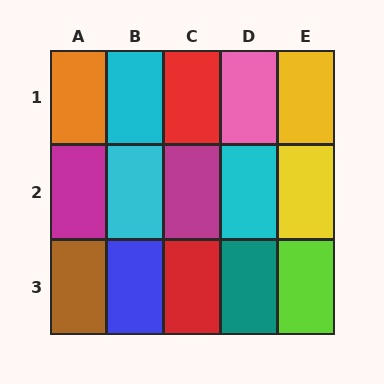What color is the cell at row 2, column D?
Cyan.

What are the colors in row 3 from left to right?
Brown, blue, red, teal, lime.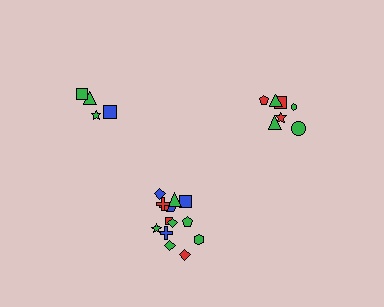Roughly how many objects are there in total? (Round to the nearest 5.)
Roughly 25 objects in total.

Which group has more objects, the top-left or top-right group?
The top-right group.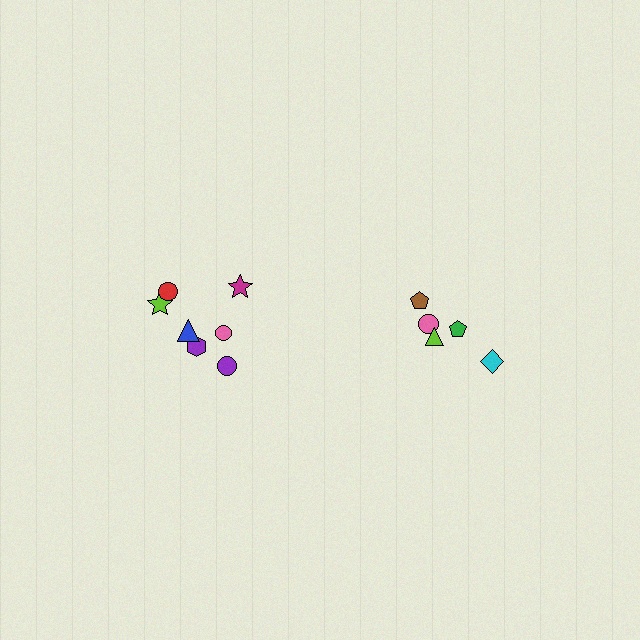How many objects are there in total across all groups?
There are 12 objects.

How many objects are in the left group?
There are 7 objects.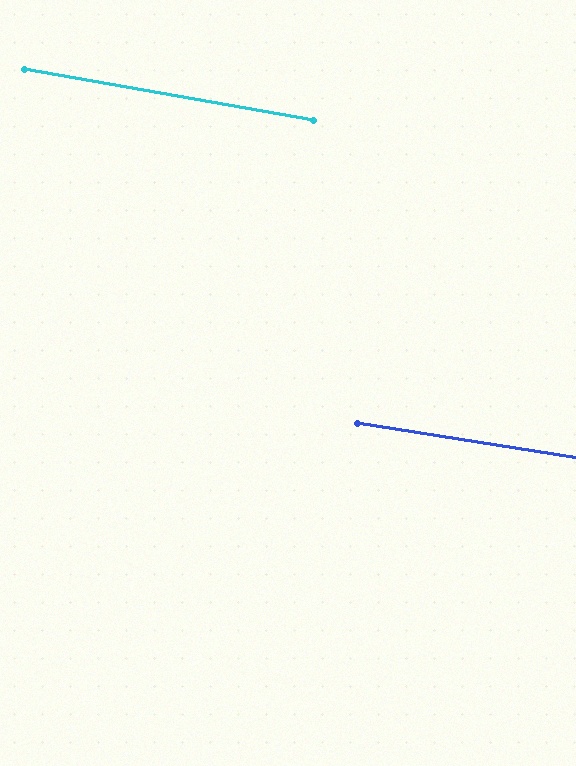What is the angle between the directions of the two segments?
Approximately 1 degree.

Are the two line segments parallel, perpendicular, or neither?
Parallel — their directions differ by only 0.8°.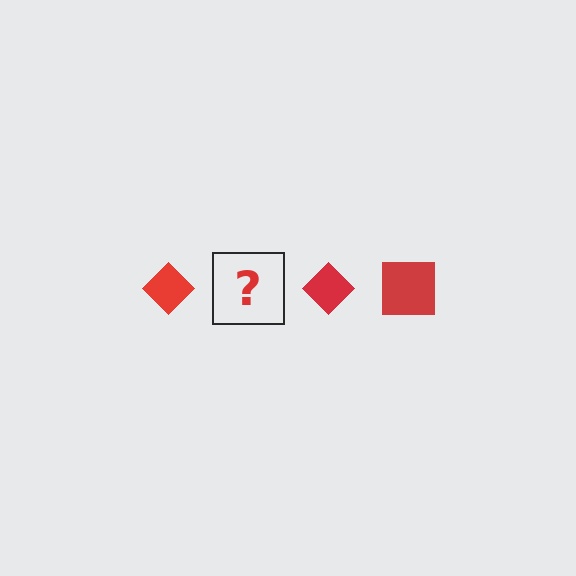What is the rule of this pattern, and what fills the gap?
The rule is that the pattern cycles through diamond, square shapes in red. The gap should be filled with a red square.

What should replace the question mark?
The question mark should be replaced with a red square.